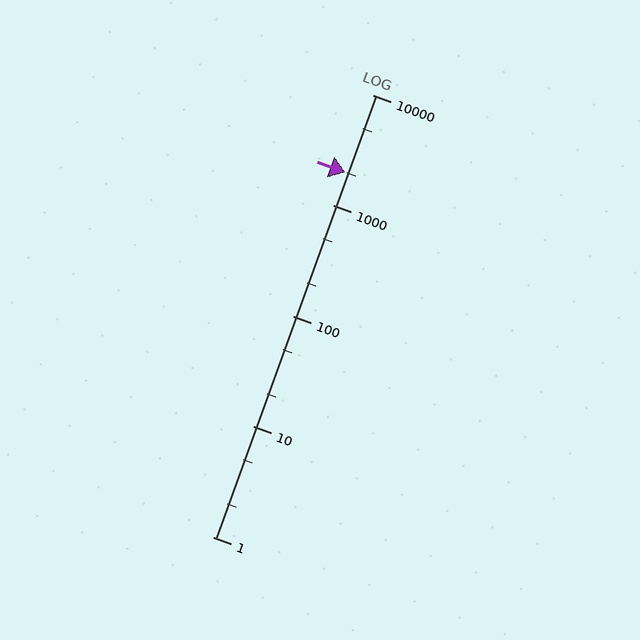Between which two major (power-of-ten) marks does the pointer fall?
The pointer is between 1000 and 10000.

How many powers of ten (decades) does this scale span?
The scale spans 4 decades, from 1 to 10000.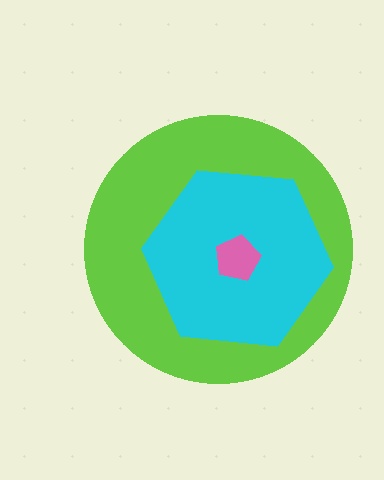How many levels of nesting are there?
3.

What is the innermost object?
The pink pentagon.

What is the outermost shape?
The lime circle.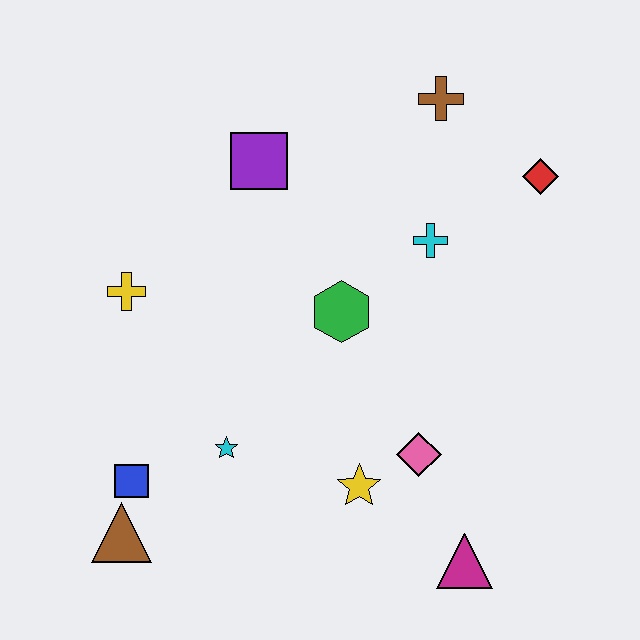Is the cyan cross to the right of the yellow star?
Yes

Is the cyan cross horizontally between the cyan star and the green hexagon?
No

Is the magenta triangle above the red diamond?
No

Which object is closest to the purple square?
The green hexagon is closest to the purple square.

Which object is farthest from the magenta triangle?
The brown cross is farthest from the magenta triangle.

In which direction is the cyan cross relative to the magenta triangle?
The cyan cross is above the magenta triangle.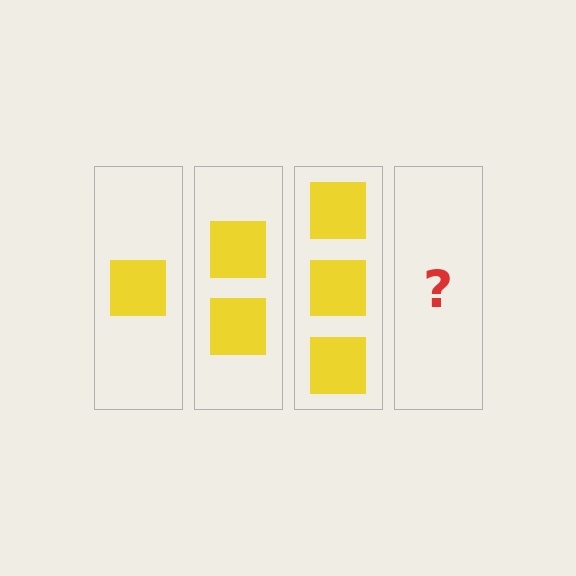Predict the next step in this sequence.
The next step is 4 squares.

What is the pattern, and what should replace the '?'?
The pattern is that each step adds one more square. The '?' should be 4 squares.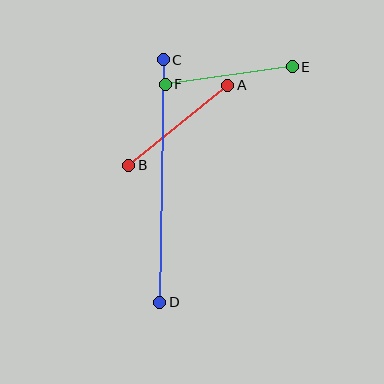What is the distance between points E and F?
The distance is approximately 128 pixels.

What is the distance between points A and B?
The distance is approximately 127 pixels.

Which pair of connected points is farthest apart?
Points C and D are farthest apart.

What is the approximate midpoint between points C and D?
The midpoint is at approximately (161, 181) pixels.